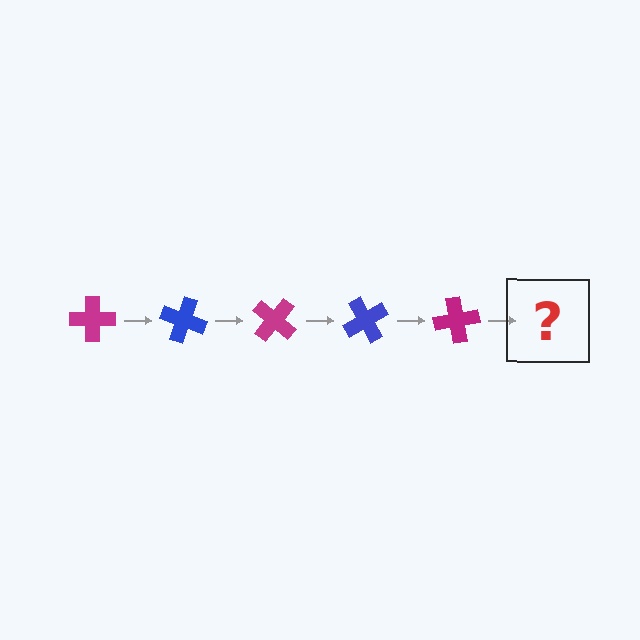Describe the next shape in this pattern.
It should be a blue cross, rotated 100 degrees from the start.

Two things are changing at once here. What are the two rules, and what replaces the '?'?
The two rules are that it rotates 20 degrees each step and the color cycles through magenta and blue. The '?' should be a blue cross, rotated 100 degrees from the start.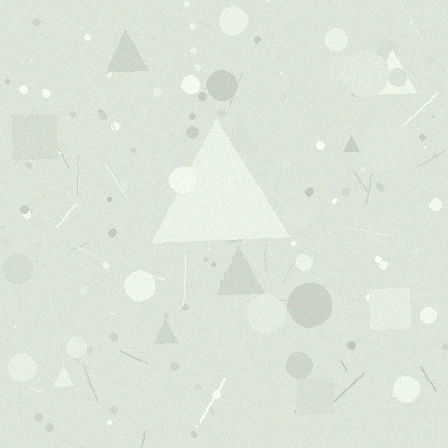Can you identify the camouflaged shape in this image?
The camouflaged shape is a triangle.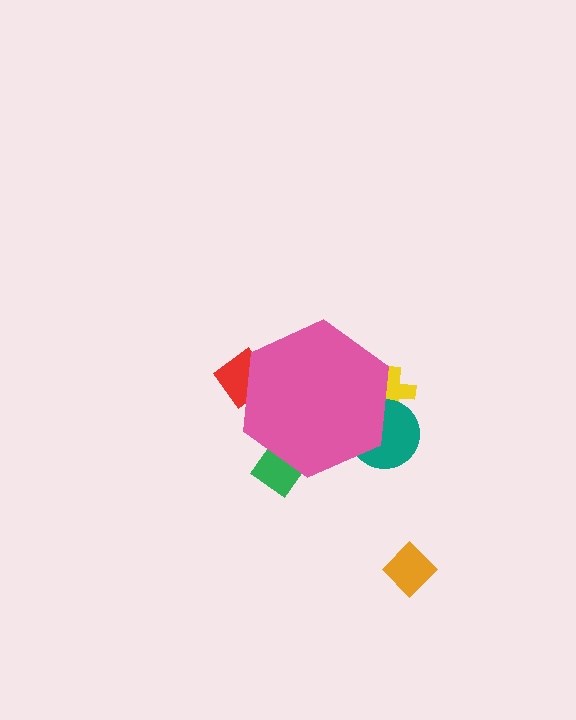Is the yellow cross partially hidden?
Yes, the yellow cross is partially hidden behind the pink hexagon.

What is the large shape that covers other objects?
A pink hexagon.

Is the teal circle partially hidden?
Yes, the teal circle is partially hidden behind the pink hexagon.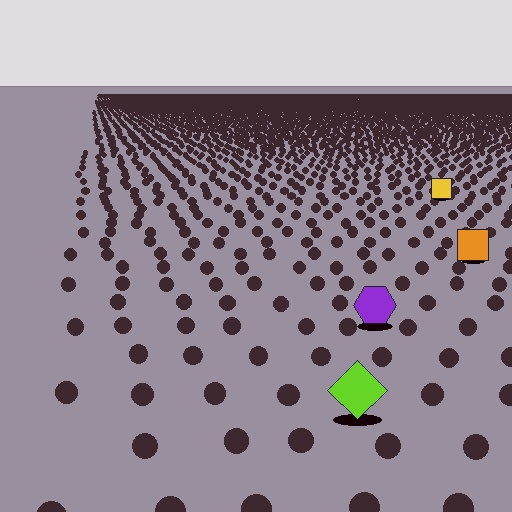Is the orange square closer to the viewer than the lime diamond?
No. The lime diamond is closer — you can tell from the texture gradient: the ground texture is coarser near it.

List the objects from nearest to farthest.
From nearest to farthest: the lime diamond, the purple hexagon, the orange square, the yellow square.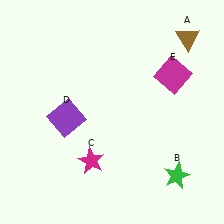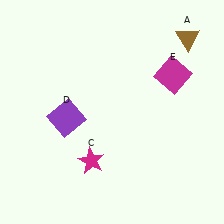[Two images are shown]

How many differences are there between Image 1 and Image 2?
There is 1 difference between the two images.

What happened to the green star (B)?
The green star (B) was removed in Image 2. It was in the bottom-right area of Image 1.